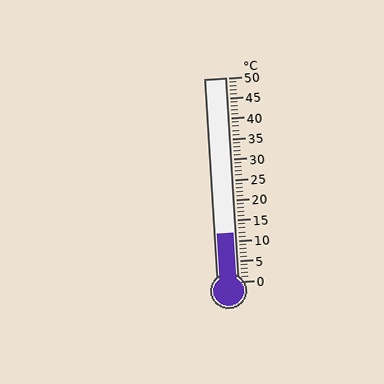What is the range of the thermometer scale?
The thermometer scale ranges from 0°C to 50°C.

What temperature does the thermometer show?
The thermometer shows approximately 12°C.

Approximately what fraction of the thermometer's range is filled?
The thermometer is filled to approximately 25% of its range.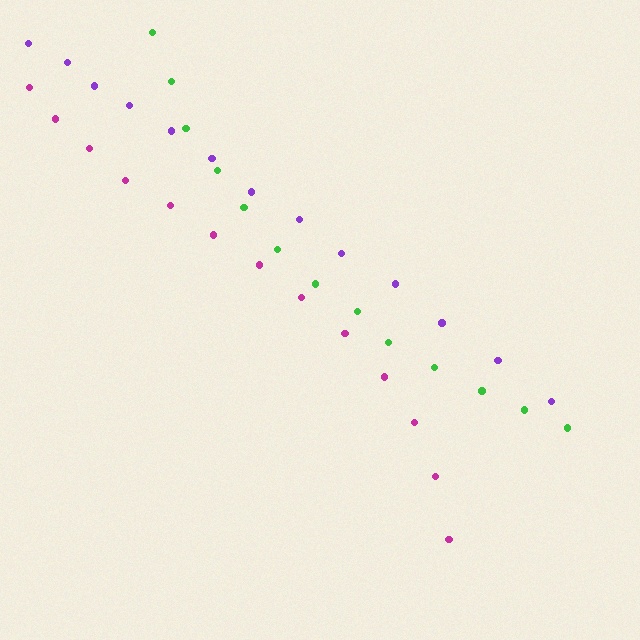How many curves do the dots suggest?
There are 3 distinct paths.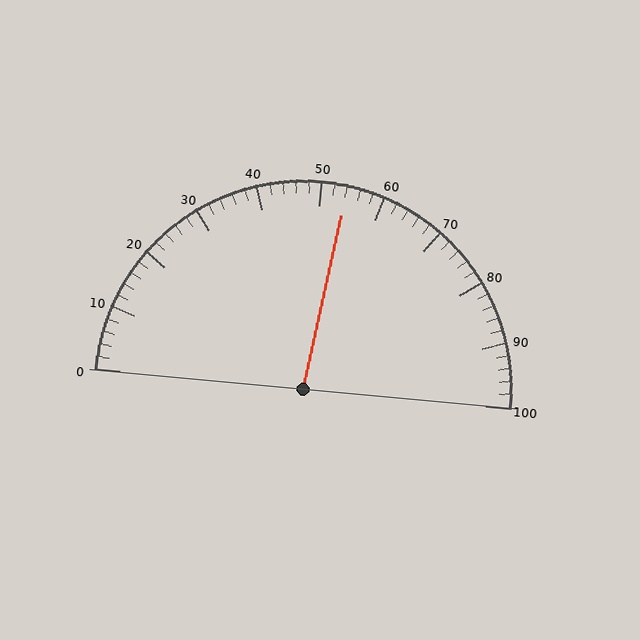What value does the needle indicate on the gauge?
The needle indicates approximately 54.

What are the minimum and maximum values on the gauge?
The gauge ranges from 0 to 100.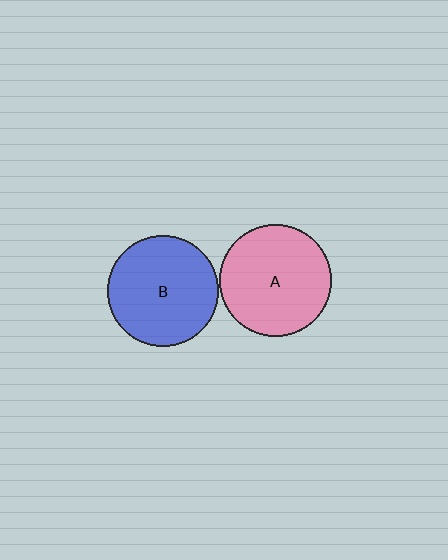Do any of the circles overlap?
No, none of the circles overlap.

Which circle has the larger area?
Circle A (pink).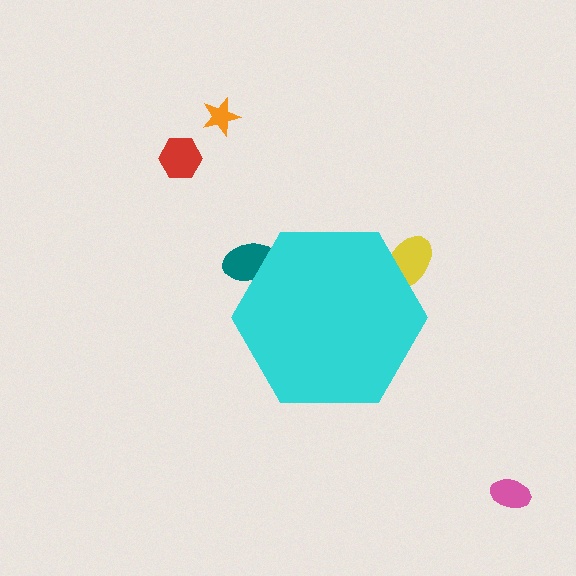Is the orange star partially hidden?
No, the orange star is fully visible.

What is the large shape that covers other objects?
A cyan hexagon.